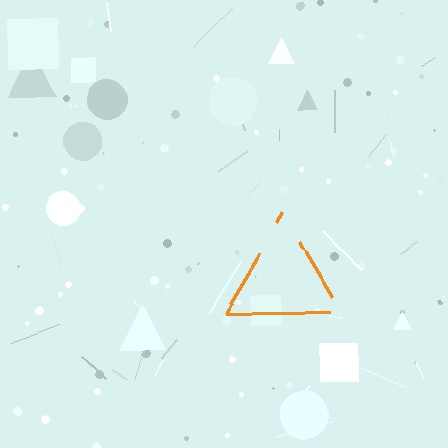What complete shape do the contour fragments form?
The contour fragments form a triangle.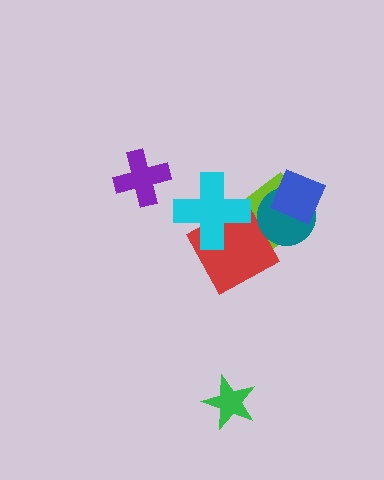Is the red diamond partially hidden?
Yes, it is partially covered by another shape.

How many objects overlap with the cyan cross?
2 objects overlap with the cyan cross.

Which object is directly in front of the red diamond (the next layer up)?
The teal circle is directly in front of the red diamond.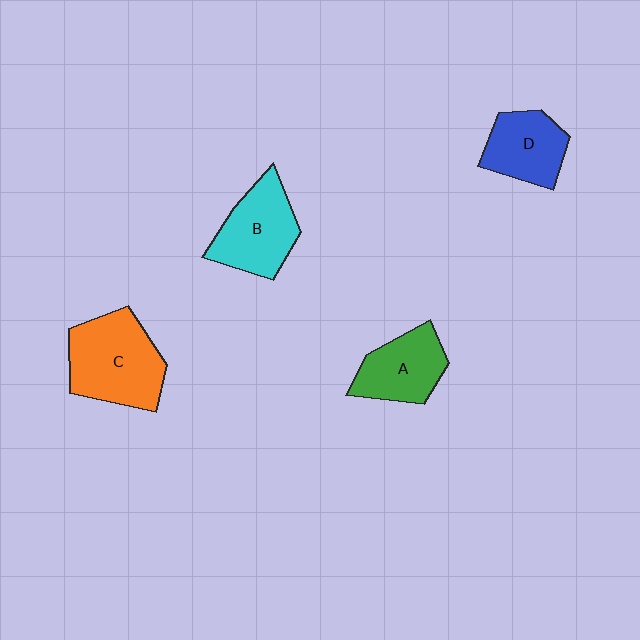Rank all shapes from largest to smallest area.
From largest to smallest: C (orange), B (cyan), A (green), D (blue).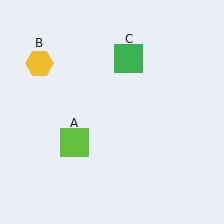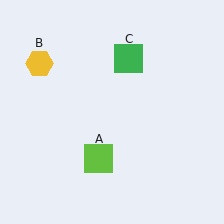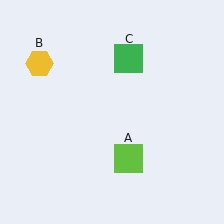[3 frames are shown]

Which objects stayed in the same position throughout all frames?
Yellow hexagon (object B) and green square (object C) remained stationary.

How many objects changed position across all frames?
1 object changed position: lime square (object A).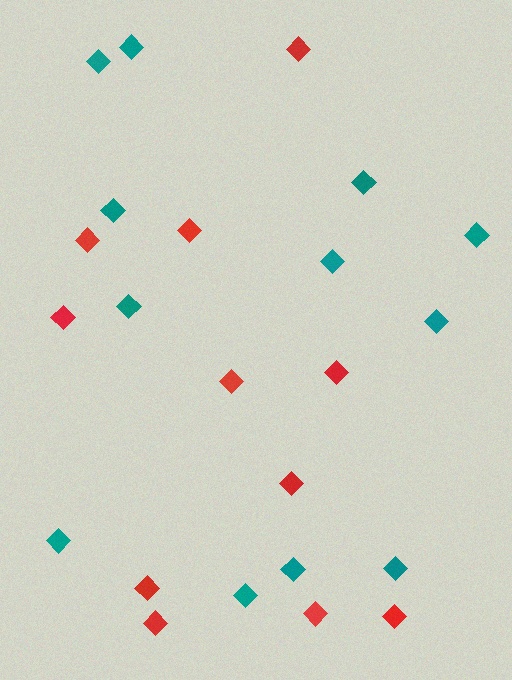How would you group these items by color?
There are 2 groups: one group of red diamonds (11) and one group of teal diamonds (12).